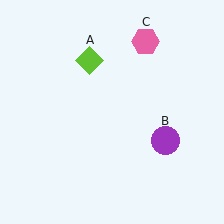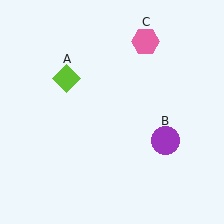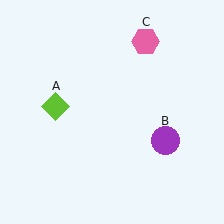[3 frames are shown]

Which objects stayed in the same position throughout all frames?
Purple circle (object B) and pink hexagon (object C) remained stationary.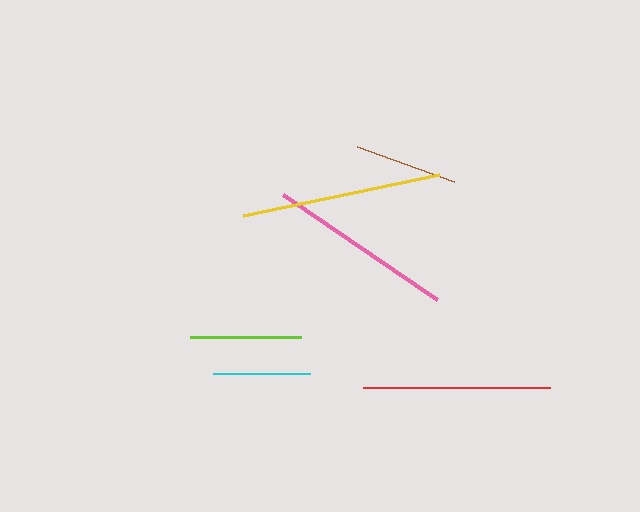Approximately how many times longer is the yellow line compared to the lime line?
The yellow line is approximately 1.8 times the length of the lime line.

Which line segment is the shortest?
The cyan line is the shortest at approximately 97 pixels.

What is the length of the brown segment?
The brown segment is approximately 103 pixels long.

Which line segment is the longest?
The yellow line is the longest at approximately 200 pixels.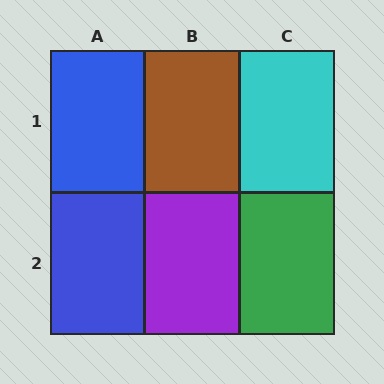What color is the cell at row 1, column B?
Brown.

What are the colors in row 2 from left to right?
Blue, purple, green.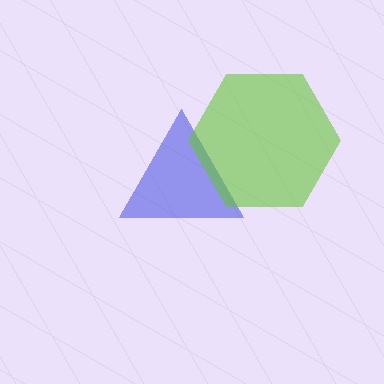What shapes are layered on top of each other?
The layered shapes are: a blue triangle, a lime hexagon.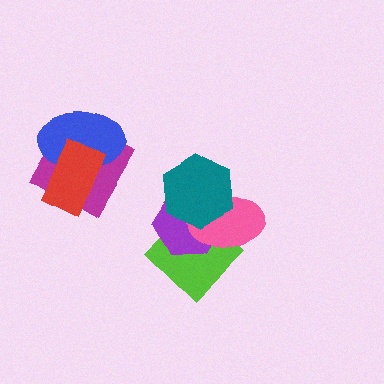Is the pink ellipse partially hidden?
Yes, it is partially covered by another shape.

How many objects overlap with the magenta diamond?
2 objects overlap with the magenta diamond.